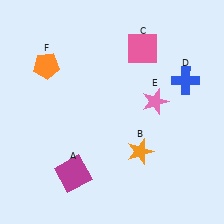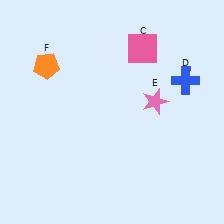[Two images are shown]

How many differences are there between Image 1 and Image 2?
There are 2 differences between the two images.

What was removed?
The magenta square (A), the orange star (B) were removed in Image 2.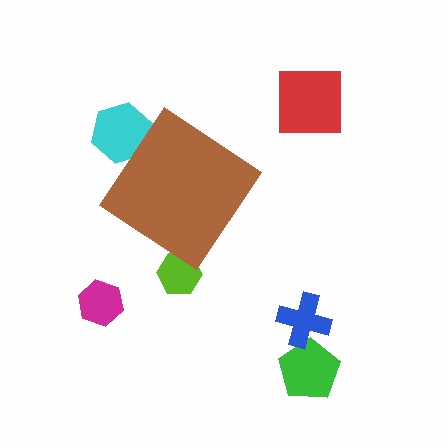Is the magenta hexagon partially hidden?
No, the magenta hexagon is fully visible.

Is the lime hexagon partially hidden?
Yes, the lime hexagon is partially hidden behind the brown diamond.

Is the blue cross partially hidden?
No, the blue cross is fully visible.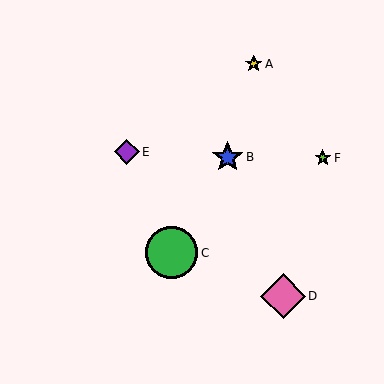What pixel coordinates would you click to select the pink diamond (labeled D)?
Click at (283, 296) to select the pink diamond D.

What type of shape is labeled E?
Shape E is a purple diamond.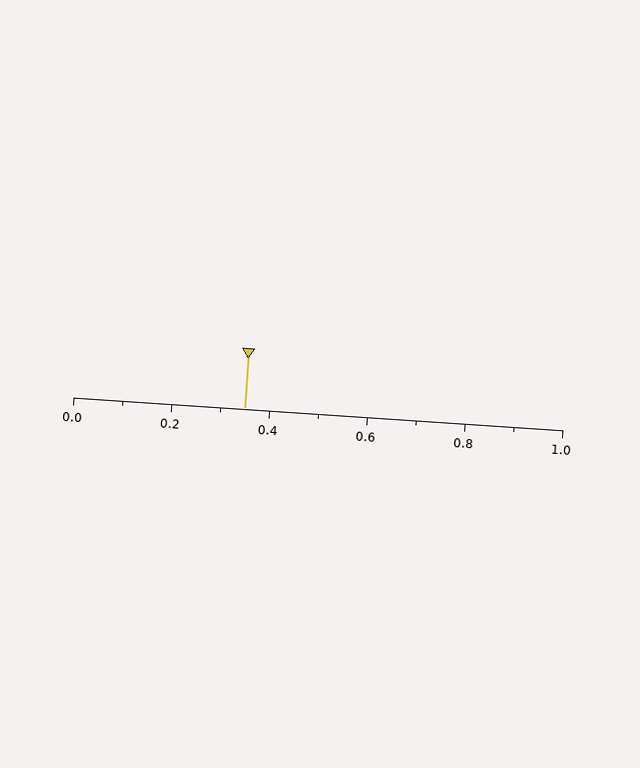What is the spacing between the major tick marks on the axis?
The major ticks are spaced 0.2 apart.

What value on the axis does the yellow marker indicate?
The marker indicates approximately 0.35.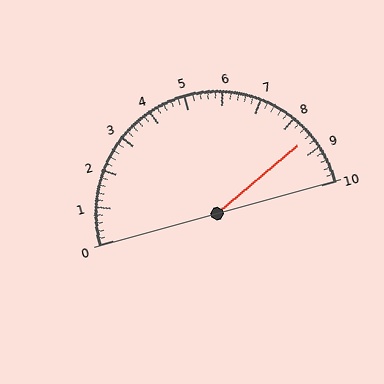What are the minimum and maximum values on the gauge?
The gauge ranges from 0 to 10.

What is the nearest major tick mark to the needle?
The nearest major tick mark is 9.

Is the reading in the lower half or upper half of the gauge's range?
The reading is in the upper half of the range (0 to 10).